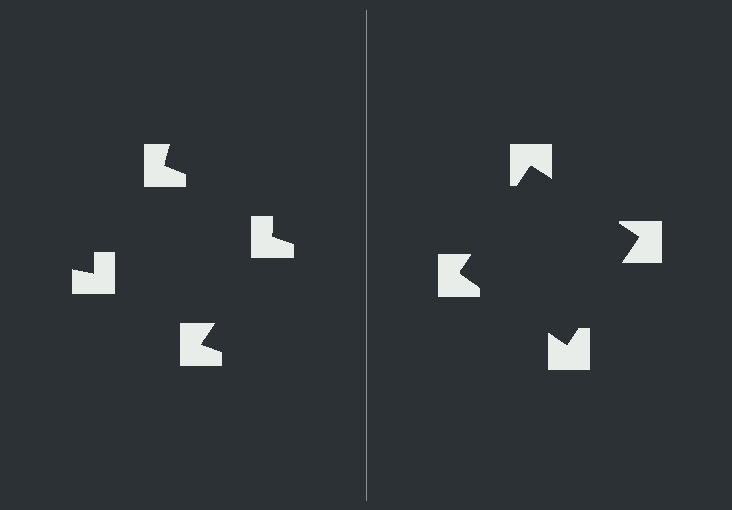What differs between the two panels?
The notched squares are positioned identically on both sides; only the wedge orientations differ. On the right they align to a square; on the left they are misaligned.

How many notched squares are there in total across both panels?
8 — 4 on each side.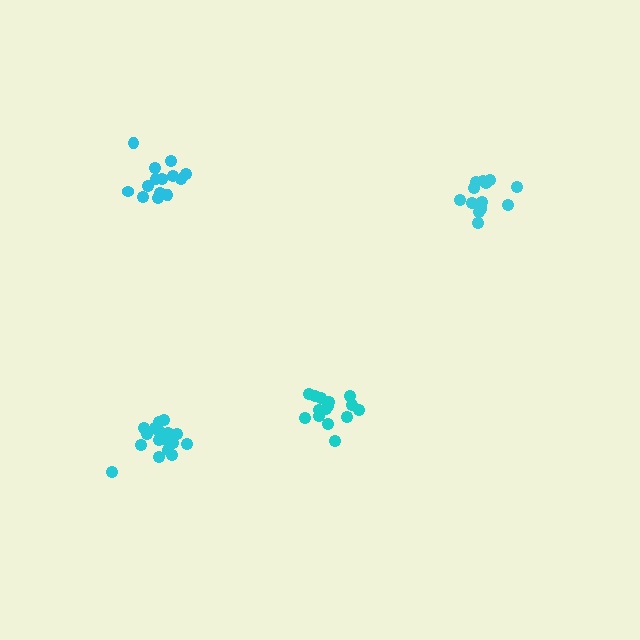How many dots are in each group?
Group 1: 14 dots, Group 2: 14 dots, Group 3: 19 dots, Group 4: 15 dots (62 total).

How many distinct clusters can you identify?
There are 4 distinct clusters.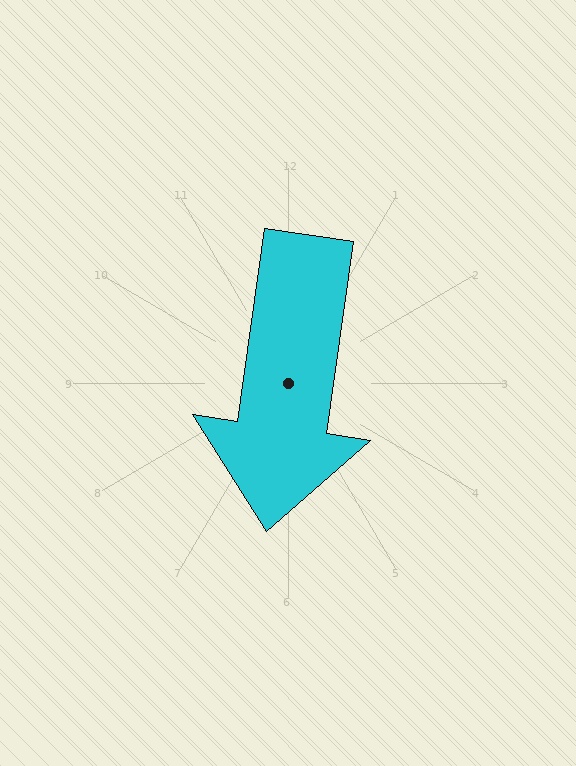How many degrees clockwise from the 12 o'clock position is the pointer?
Approximately 188 degrees.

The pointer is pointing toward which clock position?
Roughly 6 o'clock.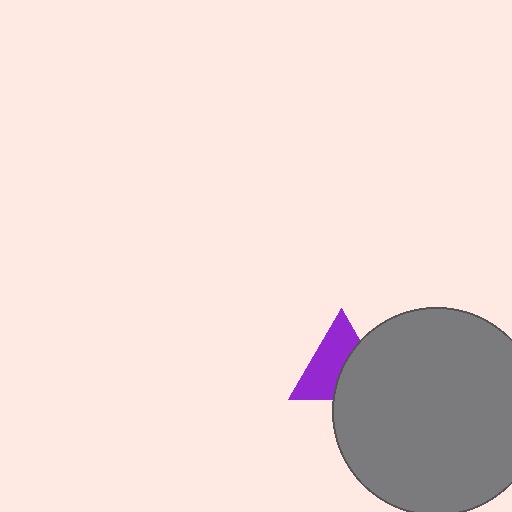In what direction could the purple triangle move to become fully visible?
The purple triangle could move left. That would shift it out from behind the gray circle entirely.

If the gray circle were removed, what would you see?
You would see the complete purple triangle.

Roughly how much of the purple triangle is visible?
About half of it is visible (roughly 58%).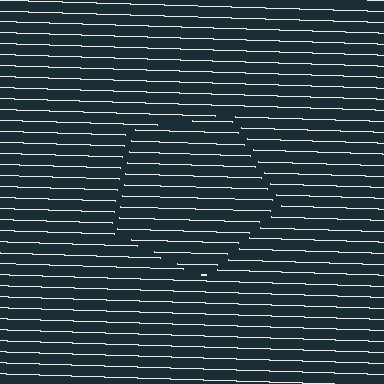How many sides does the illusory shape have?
5 sides — the line-ends trace a pentagon.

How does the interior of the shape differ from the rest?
The interior of the shape contains the same grating, shifted by half a period — the contour is defined by the phase discontinuity where line-ends from the inner and outer gratings abut.